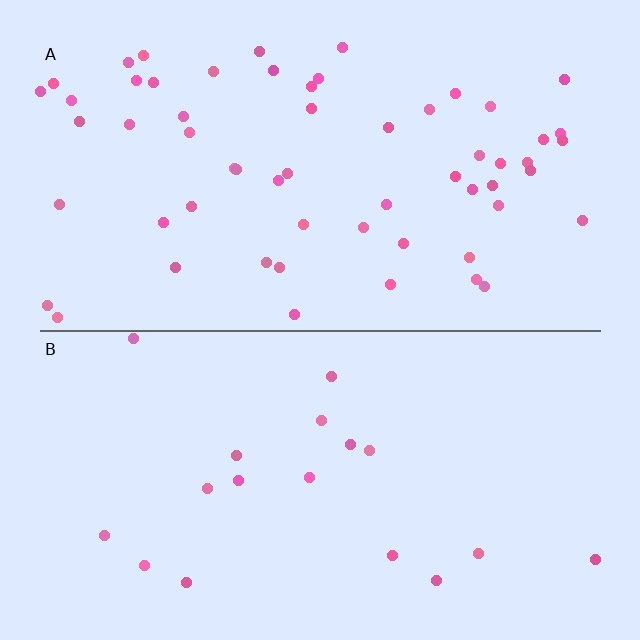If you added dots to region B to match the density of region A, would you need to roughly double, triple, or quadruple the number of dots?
Approximately triple.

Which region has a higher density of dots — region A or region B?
A (the top).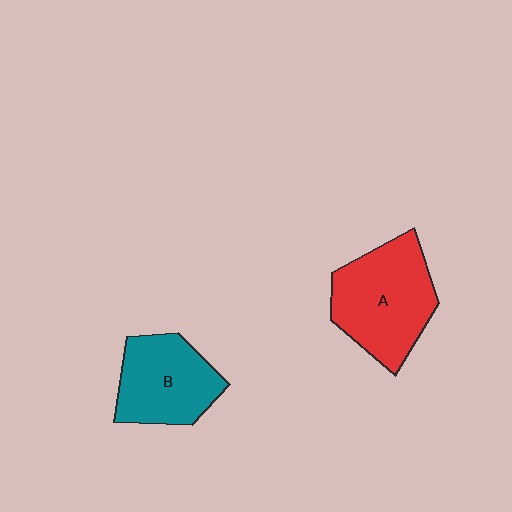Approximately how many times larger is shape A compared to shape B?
Approximately 1.3 times.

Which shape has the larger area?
Shape A (red).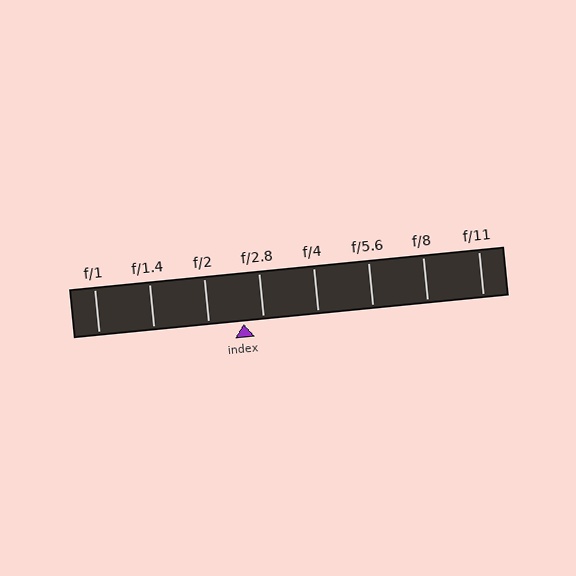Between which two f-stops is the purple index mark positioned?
The index mark is between f/2 and f/2.8.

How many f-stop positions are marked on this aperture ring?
There are 8 f-stop positions marked.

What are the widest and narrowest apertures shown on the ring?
The widest aperture shown is f/1 and the narrowest is f/11.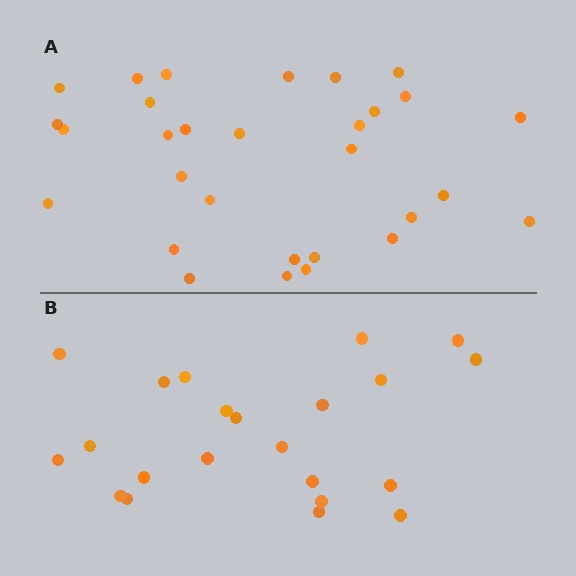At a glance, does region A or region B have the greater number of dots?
Region A (the top region) has more dots.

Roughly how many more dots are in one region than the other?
Region A has roughly 8 or so more dots than region B.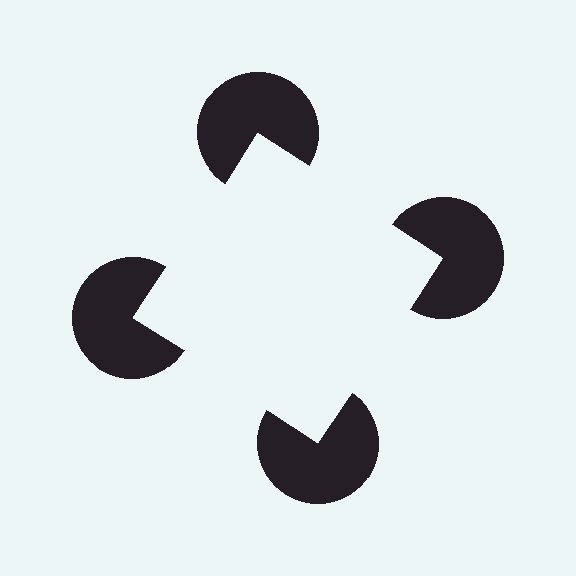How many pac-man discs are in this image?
There are 4 — one at each vertex of the illusory square.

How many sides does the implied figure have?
4 sides.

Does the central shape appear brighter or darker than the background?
It typically appears slightly brighter than the background, even though no actual brightness change is drawn.